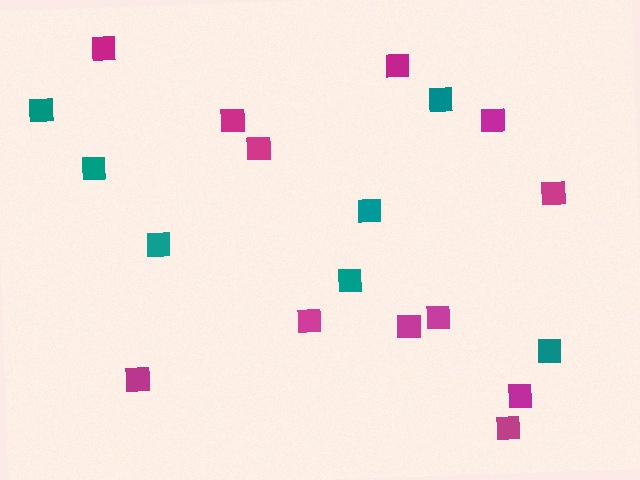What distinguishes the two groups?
There are 2 groups: one group of magenta squares (12) and one group of teal squares (7).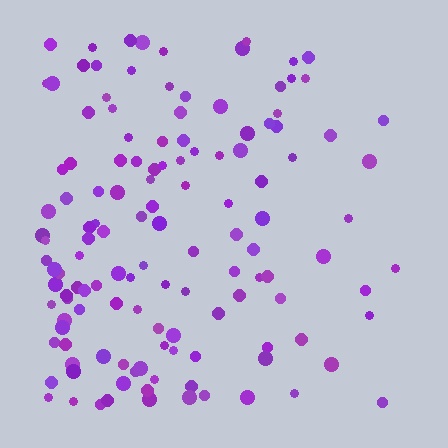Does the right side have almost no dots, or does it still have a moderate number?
Still a moderate number, just noticeably fewer than the left.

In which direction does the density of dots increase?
From right to left, with the left side densest.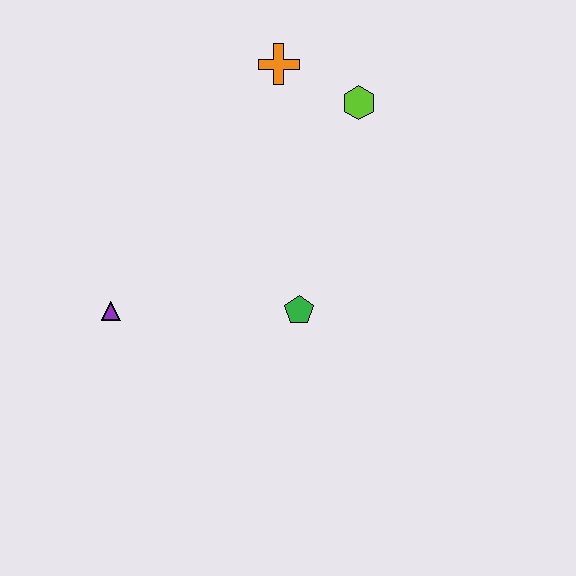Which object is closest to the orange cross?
The lime hexagon is closest to the orange cross.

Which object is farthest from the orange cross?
The purple triangle is farthest from the orange cross.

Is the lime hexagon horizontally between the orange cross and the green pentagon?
No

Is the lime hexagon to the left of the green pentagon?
No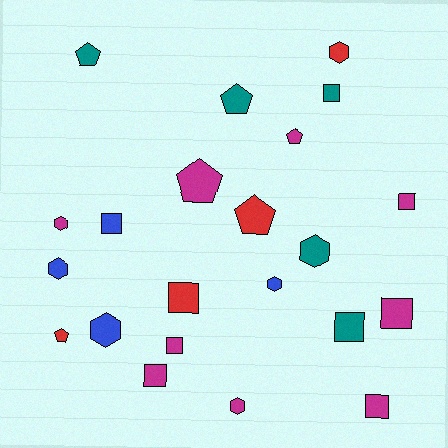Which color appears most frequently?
Magenta, with 9 objects.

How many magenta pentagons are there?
There are 2 magenta pentagons.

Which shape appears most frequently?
Square, with 9 objects.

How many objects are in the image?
There are 22 objects.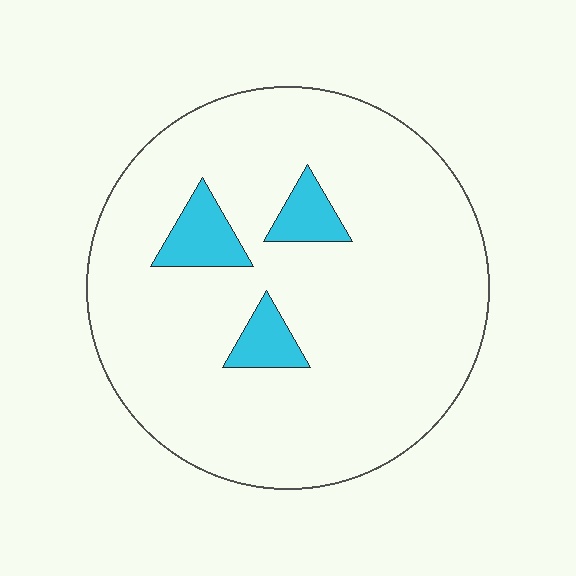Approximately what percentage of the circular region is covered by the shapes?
Approximately 10%.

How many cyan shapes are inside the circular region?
3.